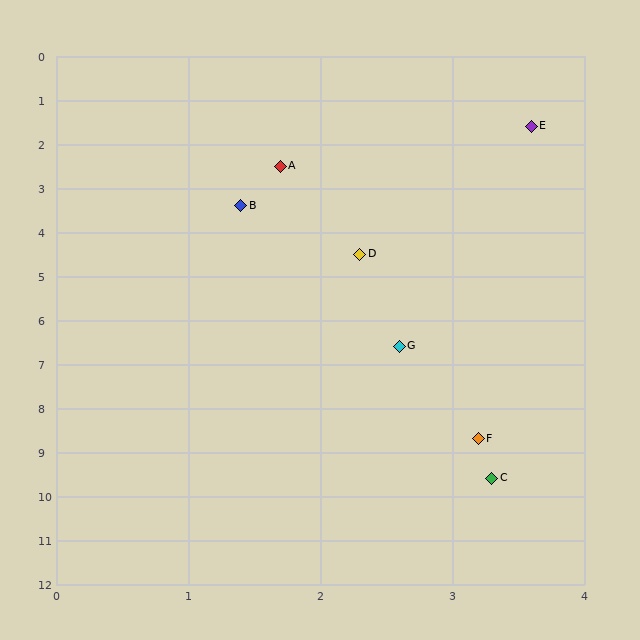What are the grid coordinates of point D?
Point D is at approximately (2.3, 4.5).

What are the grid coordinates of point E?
Point E is at approximately (3.6, 1.6).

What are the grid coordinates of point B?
Point B is at approximately (1.4, 3.4).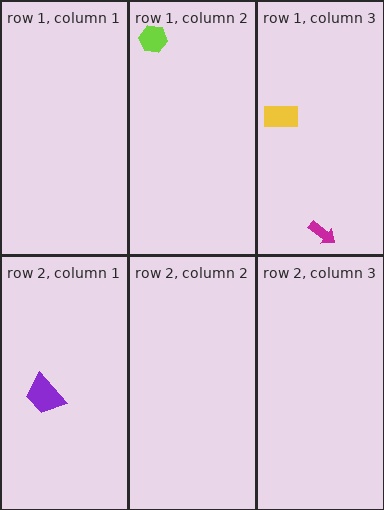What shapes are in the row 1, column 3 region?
The magenta arrow, the yellow rectangle.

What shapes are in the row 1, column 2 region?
The lime hexagon.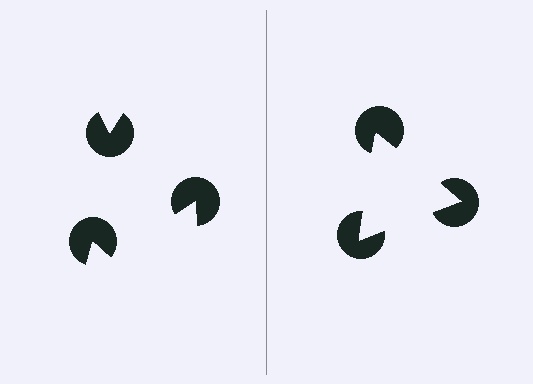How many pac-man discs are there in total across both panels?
6 — 3 on each side.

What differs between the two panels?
The pac-man discs are positioned identically on both sides; only the wedge orientations differ. On the right they align to a triangle; on the left they are misaligned.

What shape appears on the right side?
An illusory triangle.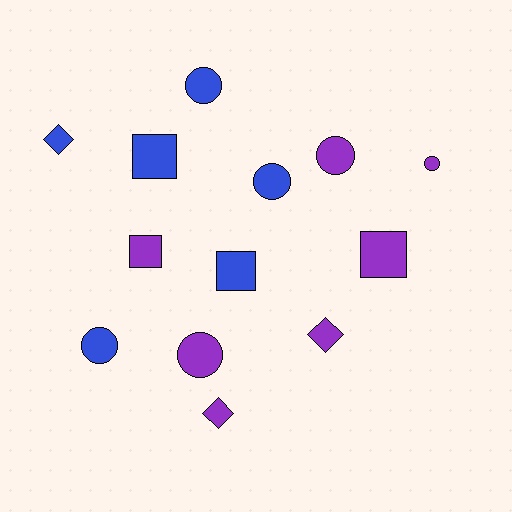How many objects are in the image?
There are 13 objects.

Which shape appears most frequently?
Circle, with 6 objects.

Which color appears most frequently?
Purple, with 7 objects.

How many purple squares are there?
There are 2 purple squares.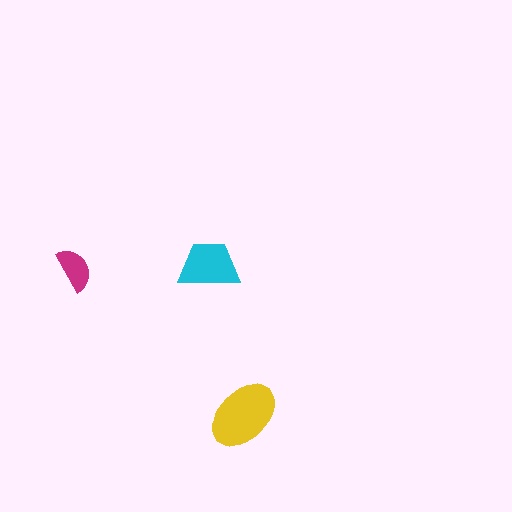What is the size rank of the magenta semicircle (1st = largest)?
3rd.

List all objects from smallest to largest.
The magenta semicircle, the cyan trapezoid, the yellow ellipse.